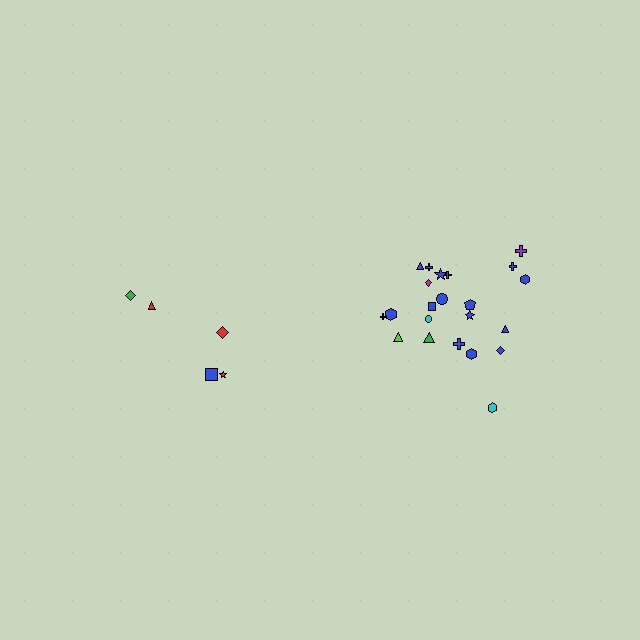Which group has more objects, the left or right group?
The right group.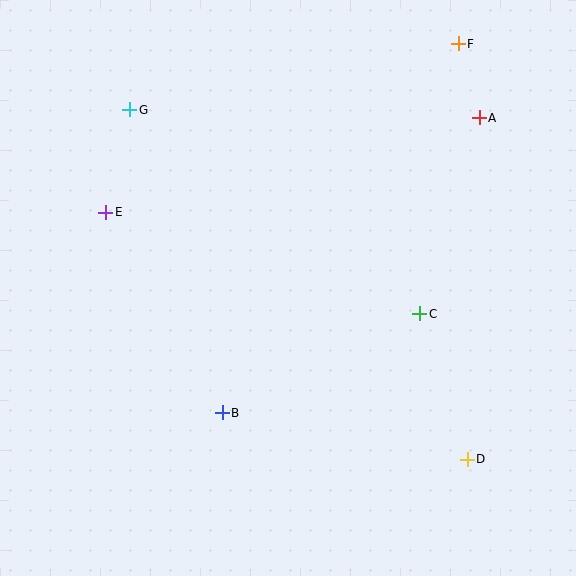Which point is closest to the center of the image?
Point C at (420, 314) is closest to the center.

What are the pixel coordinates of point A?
Point A is at (479, 118).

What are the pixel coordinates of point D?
Point D is at (467, 459).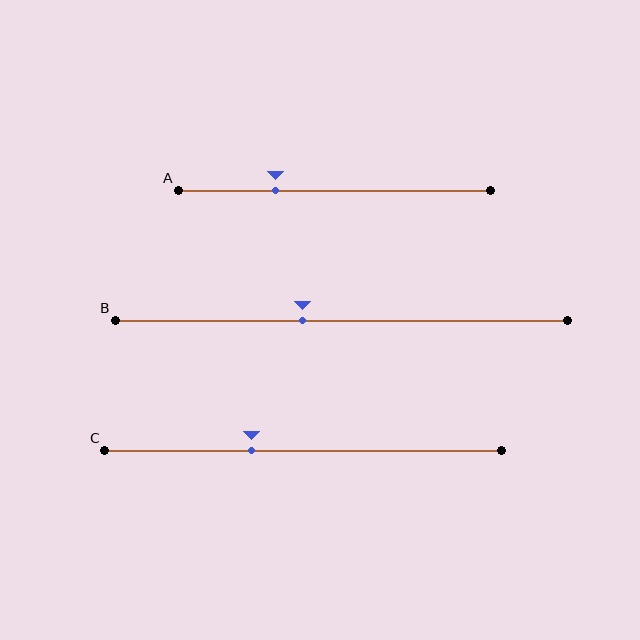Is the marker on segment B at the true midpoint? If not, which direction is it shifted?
No, the marker on segment B is shifted to the left by about 9% of the segment length.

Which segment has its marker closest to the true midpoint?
Segment B has its marker closest to the true midpoint.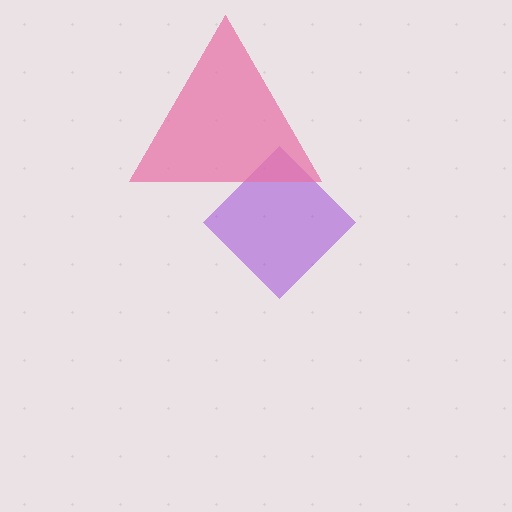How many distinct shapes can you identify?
There are 2 distinct shapes: a purple diamond, a pink triangle.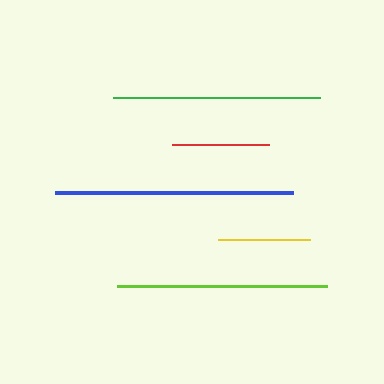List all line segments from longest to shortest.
From longest to shortest: blue, lime, green, red, yellow.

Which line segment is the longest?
The blue line is the longest at approximately 238 pixels.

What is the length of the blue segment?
The blue segment is approximately 238 pixels long.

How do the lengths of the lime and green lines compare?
The lime and green lines are approximately the same length.